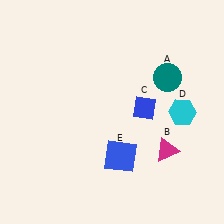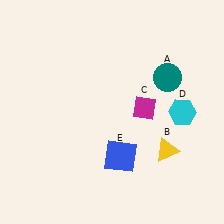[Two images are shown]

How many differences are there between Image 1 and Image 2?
There are 2 differences between the two images.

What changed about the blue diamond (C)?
In Image 1, C is blue. In Image 2, it changed to magenta.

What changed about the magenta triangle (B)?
In Image 1, B is magenta. In Image 2, it changed to yellow.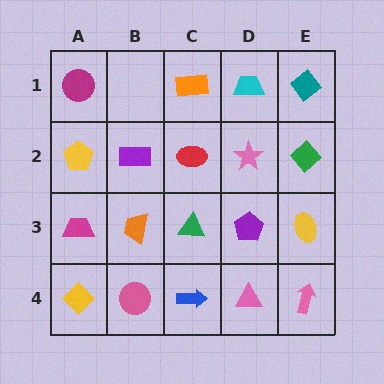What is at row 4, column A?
A yellow diamond.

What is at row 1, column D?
A cyan trapezoid.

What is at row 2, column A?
A yellow pentagon.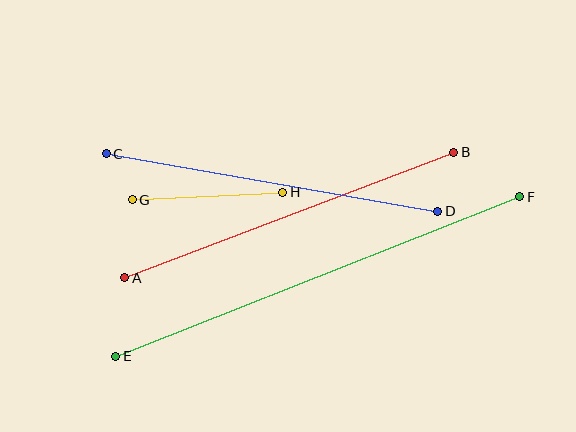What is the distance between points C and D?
The distance is approximately 336 pixels.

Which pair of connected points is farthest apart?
Points E and F are farthest apart.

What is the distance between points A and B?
The distance is approximately 352 pixels.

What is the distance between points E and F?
The distance is approximately 434 pixels.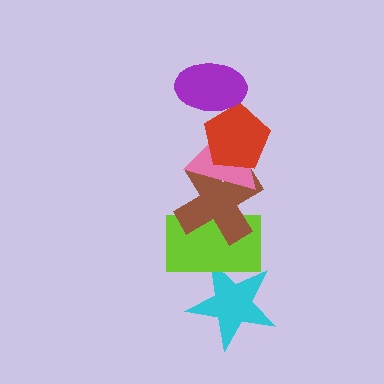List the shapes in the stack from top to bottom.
From top to bottom: the purple ellipse, the red pentagon, the pink triangle, the brown cross, the lime rectangle, the cyan star.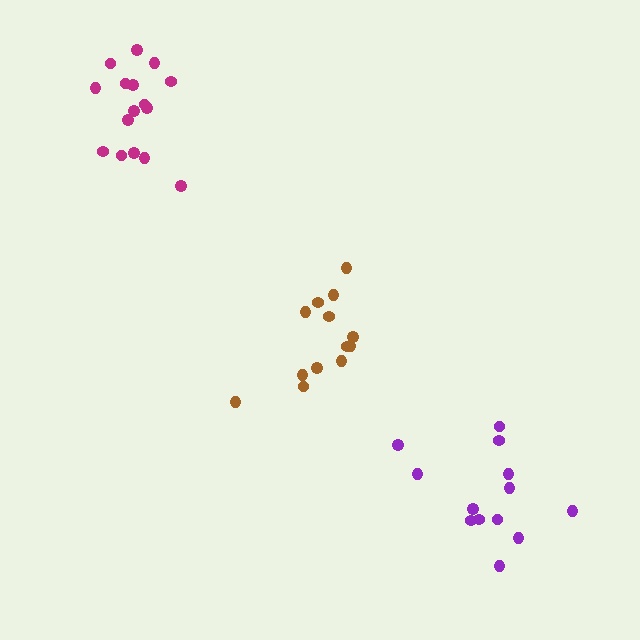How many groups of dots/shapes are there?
There are 3 groups.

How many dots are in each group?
Group 1: 13 dots, Group 2: 16 dots, Group 3: 13 dots (42 total).